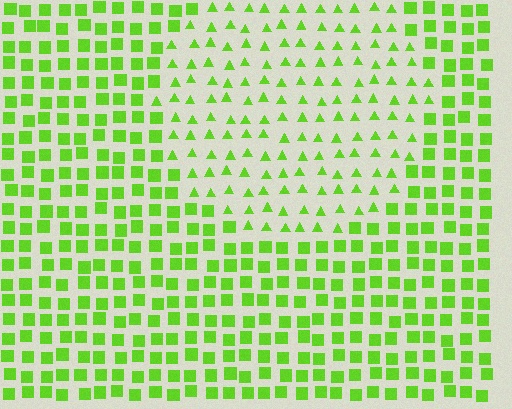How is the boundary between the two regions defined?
The boundary is defined by a change in element shape: triangles inside vs. squares outside. All elements share the same color and spacing.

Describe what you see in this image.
The image is filled with small lime elements arranged in a uniform grid. A circle-shaped region contains triangles, while the surrounding area contains squares. The boundary is defined purely by the change in element shape.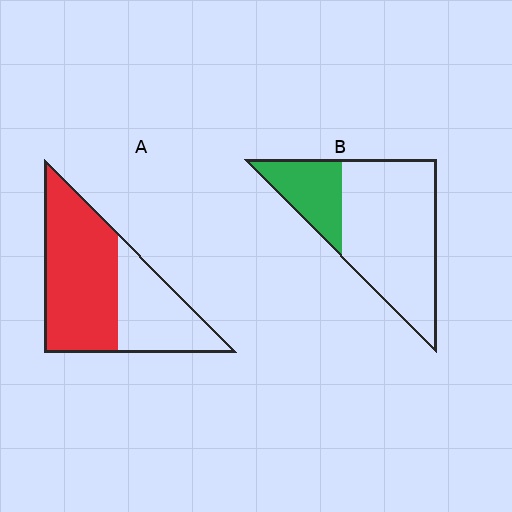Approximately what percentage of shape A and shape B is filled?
A is approximately 60% and B is approximately 25%.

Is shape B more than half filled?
No.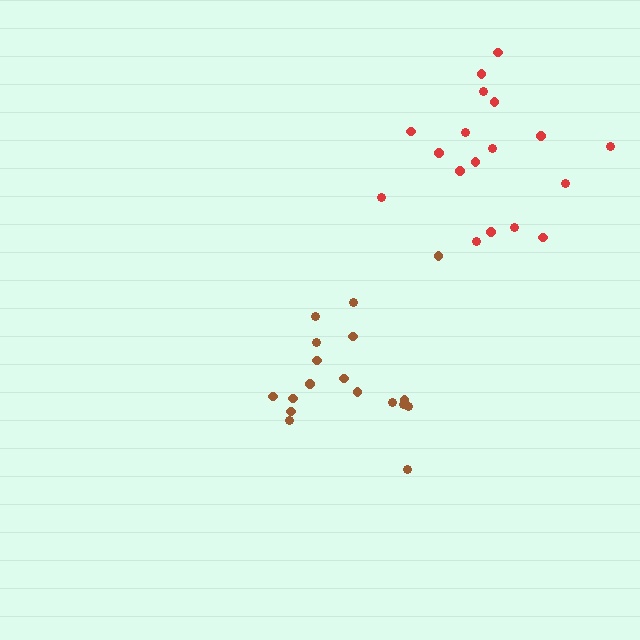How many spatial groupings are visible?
There are 2 spatial groupings.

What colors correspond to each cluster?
The clusters are colored: red, brown.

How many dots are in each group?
Group 1: 18 dots, Group 2: 18 dots (36 total).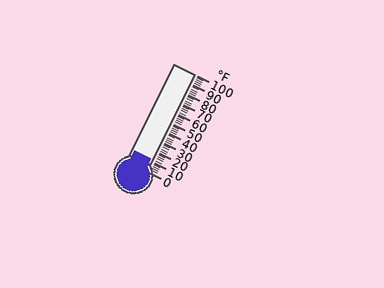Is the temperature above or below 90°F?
The temperature is below 90°F.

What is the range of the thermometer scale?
The thermometer scale ranges from 0°F to 100°F.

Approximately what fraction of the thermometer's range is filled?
The thermometer is filled to approximately 10% of its range.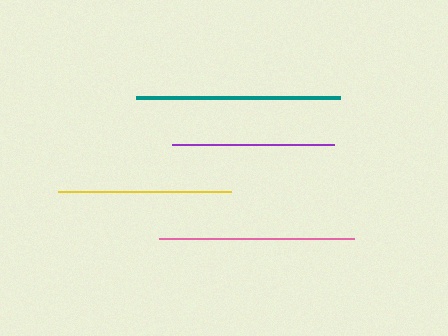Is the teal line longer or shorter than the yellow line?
The teal line is longer than the yellow line.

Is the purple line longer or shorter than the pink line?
The pink line is longer than the purple line.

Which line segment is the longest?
The teal line is the longest at approximately 204 pixels.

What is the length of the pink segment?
The pink segment is approximately 195 pixels long.